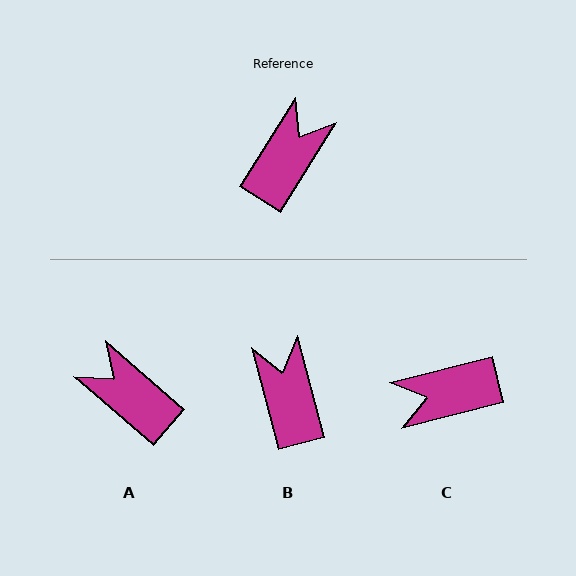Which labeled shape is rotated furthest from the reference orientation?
C, about 136 degrees away.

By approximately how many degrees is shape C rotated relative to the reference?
Approximately 136 degrees counter-clockwise.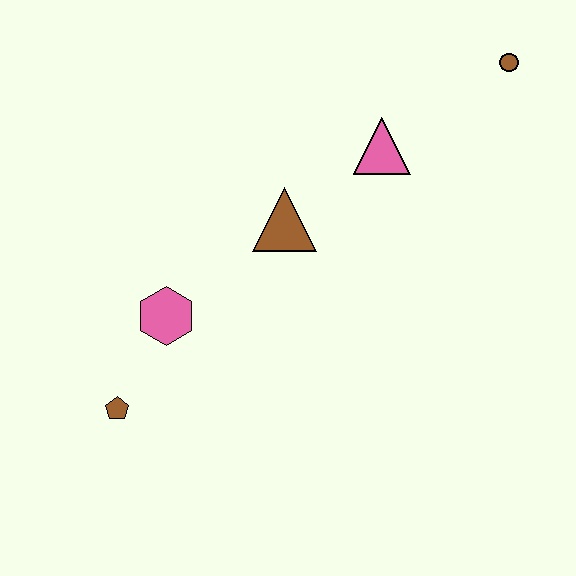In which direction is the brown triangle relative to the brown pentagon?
The brown triangle is above the brown pentagon.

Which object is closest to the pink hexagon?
The brown pentagon is closest to the pink hexagon.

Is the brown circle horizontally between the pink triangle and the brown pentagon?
No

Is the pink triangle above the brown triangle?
Yes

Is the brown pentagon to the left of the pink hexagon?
Yes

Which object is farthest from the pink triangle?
The brown pentagon is farthest from the pink triangle.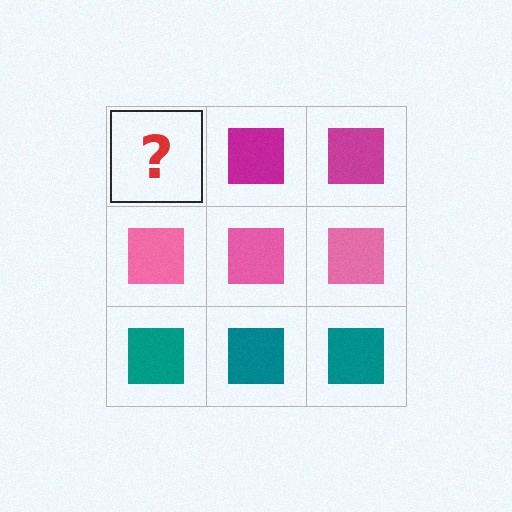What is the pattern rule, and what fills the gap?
The rule is that each row has a consistent color. The gap should be filled with a magenta square.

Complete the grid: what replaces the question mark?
The question mark should be replaced with a magenta square.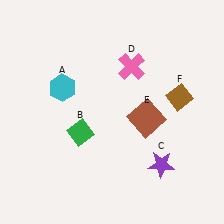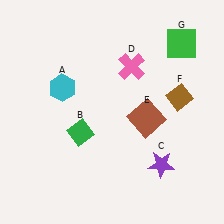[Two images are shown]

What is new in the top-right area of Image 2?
A green square (G) was added in the top-right area of Image 2.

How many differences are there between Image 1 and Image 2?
There is 1 difference between the two images.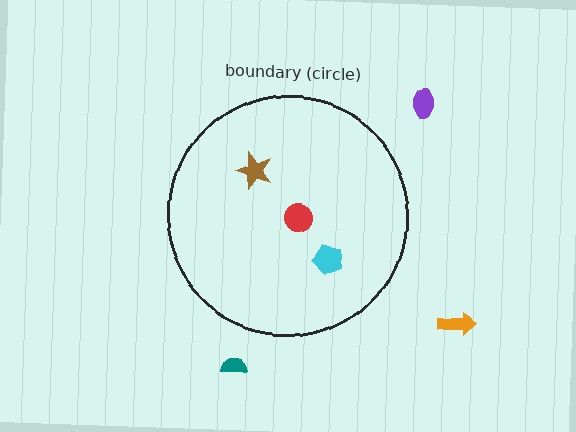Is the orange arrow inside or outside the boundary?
Outside.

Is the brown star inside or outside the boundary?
Inside.